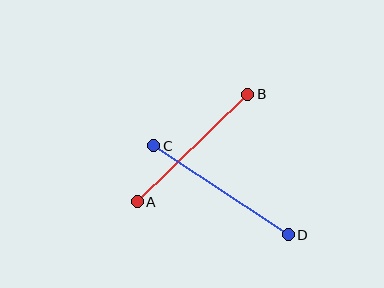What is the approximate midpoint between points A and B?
The midpoint is at approximately (192, 148) pixels.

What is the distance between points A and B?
The distance is approximately 154 pixels.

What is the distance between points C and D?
The distance is approximately 162 pixels.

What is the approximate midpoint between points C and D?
The midpoint is at approximately (221, 190) pixels.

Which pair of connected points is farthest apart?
Points C and D are farthest apart.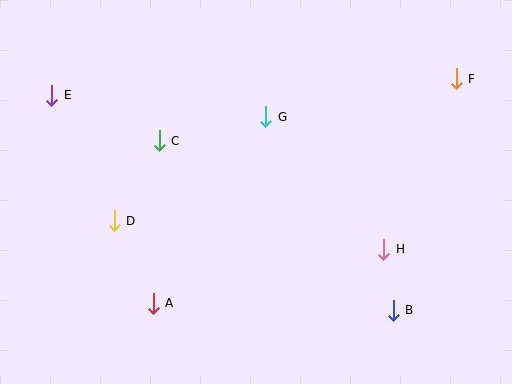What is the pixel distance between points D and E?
The distance between D and E is 141 pixels.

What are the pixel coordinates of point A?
Point A is at (153, 303).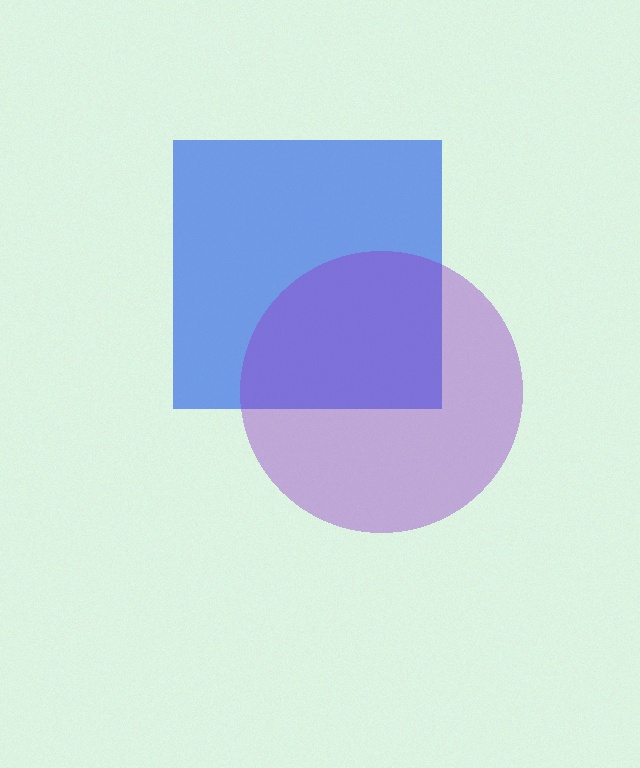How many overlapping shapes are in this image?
There are 2 overlapping shapes in the image.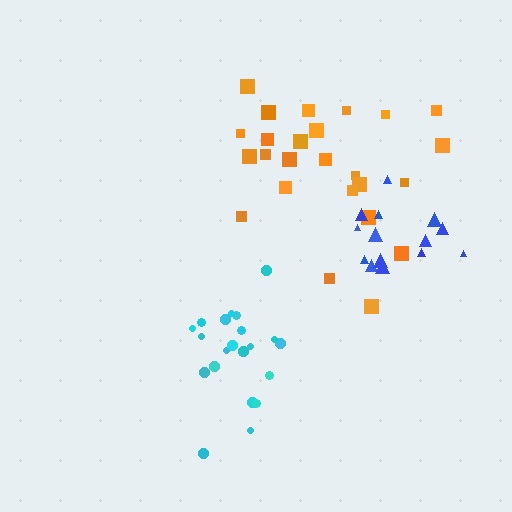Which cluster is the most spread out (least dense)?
Orange.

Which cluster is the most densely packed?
Blue.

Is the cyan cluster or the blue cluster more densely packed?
Blue.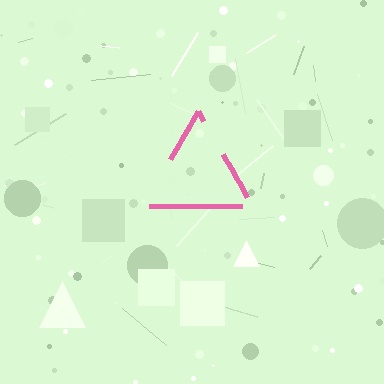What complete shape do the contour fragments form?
The contour fragments form a triangle.